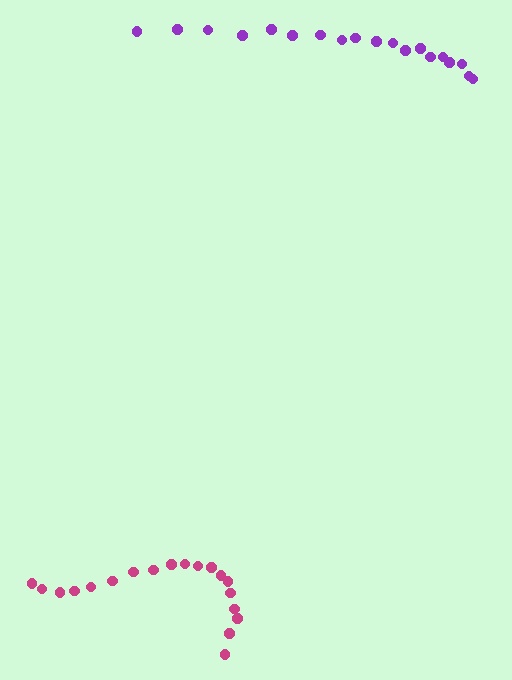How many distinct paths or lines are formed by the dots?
There are 2 distinct paths.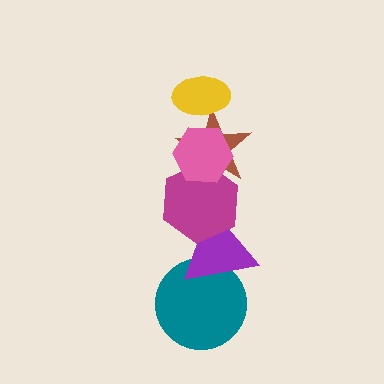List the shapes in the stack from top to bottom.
From top to bottom: the yellow ellipse, the pink hexagon, the brown star, the magenta hexagon, the purple triangle, the teal circle.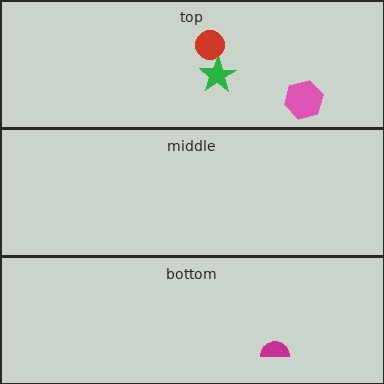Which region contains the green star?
The top region.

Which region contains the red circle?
The top region.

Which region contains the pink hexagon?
The top region.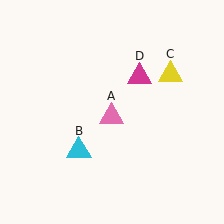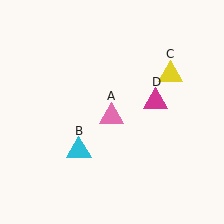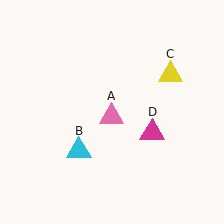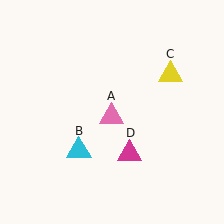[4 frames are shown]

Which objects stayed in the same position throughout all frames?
Pink triangle (object A) and cyan triangle (object B) and yellow triangle (object C) remained stationary.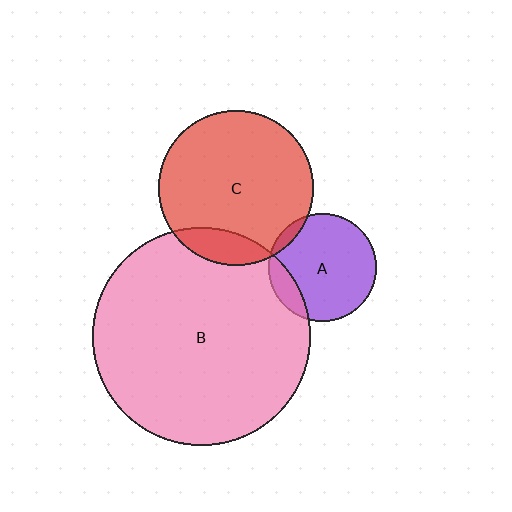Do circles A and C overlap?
Yes.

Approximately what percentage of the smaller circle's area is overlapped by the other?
Approximately 5%.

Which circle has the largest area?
Circle B (pink).